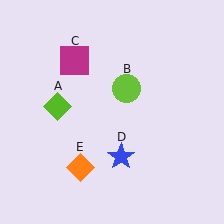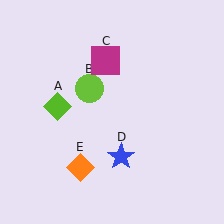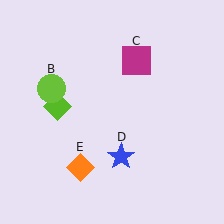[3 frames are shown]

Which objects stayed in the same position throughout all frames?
Lime diamond (object A) and blue star (object D) and orange diamond (object E) remained stationary.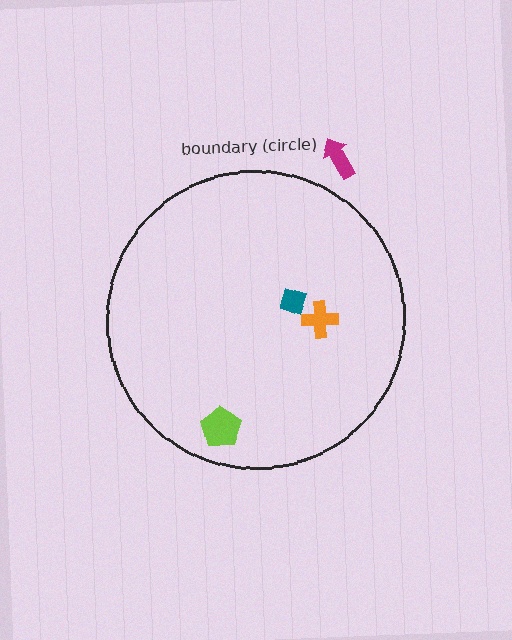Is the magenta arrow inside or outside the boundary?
Outside.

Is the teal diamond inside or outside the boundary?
Inside.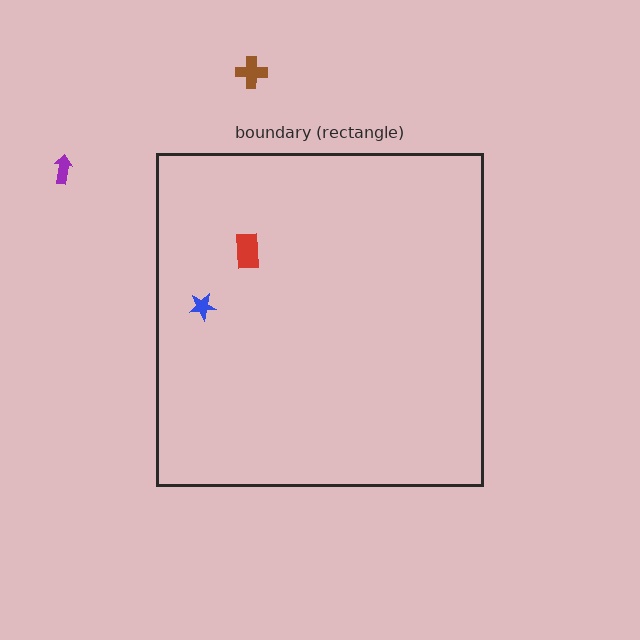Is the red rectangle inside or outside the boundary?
Inside.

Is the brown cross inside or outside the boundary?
Outside.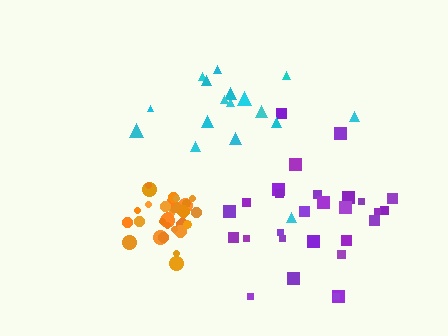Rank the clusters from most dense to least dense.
orange, purple, cyan.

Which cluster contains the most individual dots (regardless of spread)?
Orange (31).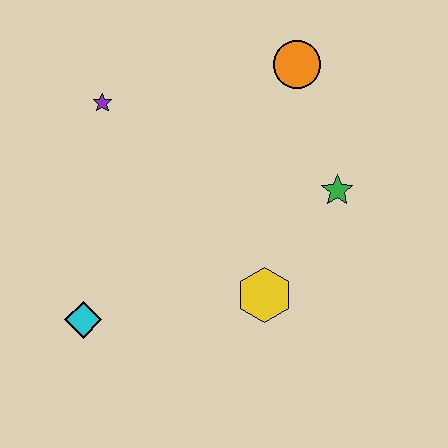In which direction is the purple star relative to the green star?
The purple star is to the left of the green star.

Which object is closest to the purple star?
The orange circle is closest to the purple star.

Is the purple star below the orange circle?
Yes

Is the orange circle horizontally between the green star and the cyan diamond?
Yes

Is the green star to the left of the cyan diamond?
No